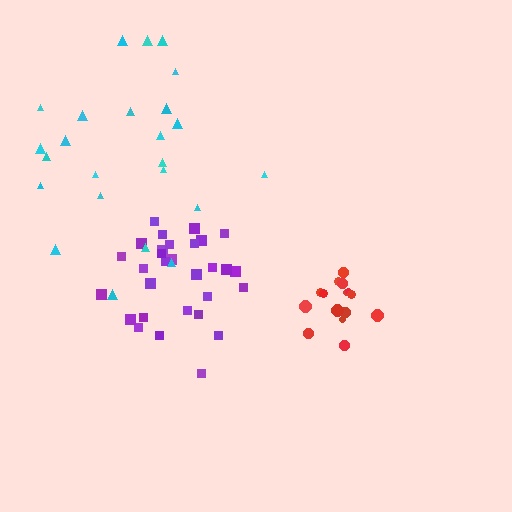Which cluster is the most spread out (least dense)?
Cyan.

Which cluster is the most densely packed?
Red.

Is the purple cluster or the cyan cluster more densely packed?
Purple.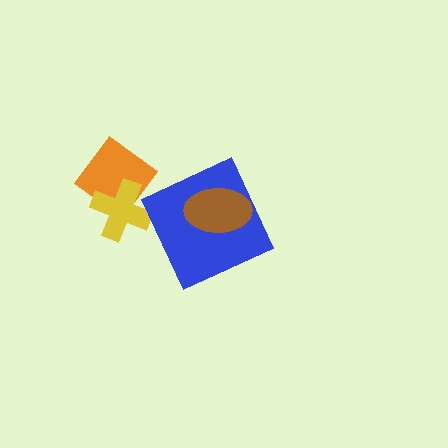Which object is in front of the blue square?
The brown ellipse is in front of the blue square.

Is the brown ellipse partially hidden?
No, no other shape covers it.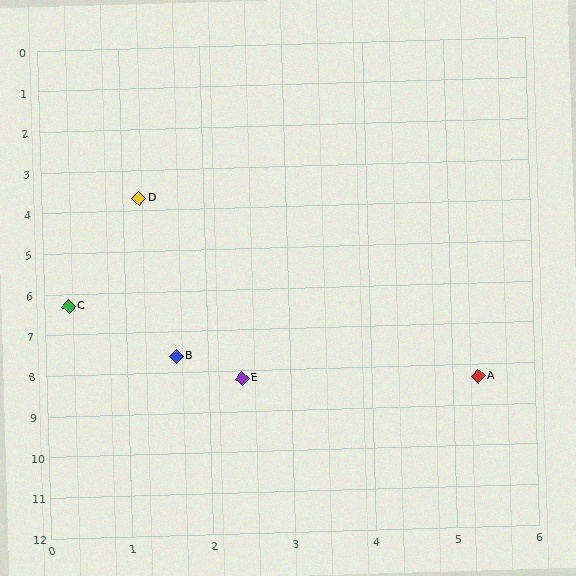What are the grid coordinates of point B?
Point B is at approximately (1.6, 7.6).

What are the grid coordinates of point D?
Point D is at approximately (1.2, 3.7).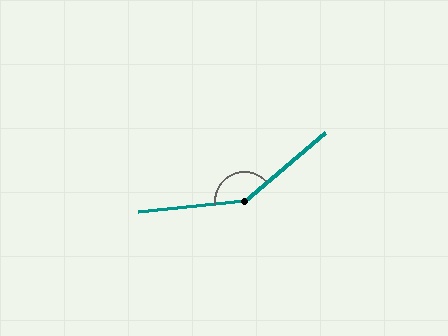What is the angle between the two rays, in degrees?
Approximately 145 degrees.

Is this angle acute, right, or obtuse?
It is obtuse.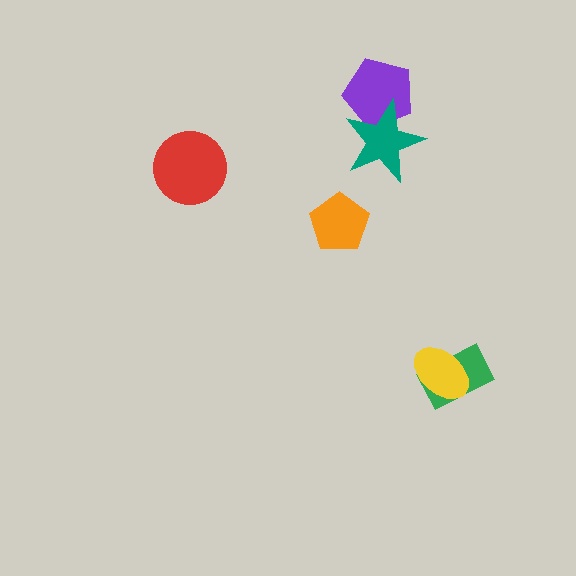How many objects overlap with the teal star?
1 object overlaps with the teal star.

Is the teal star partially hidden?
No, no other shape covers it.